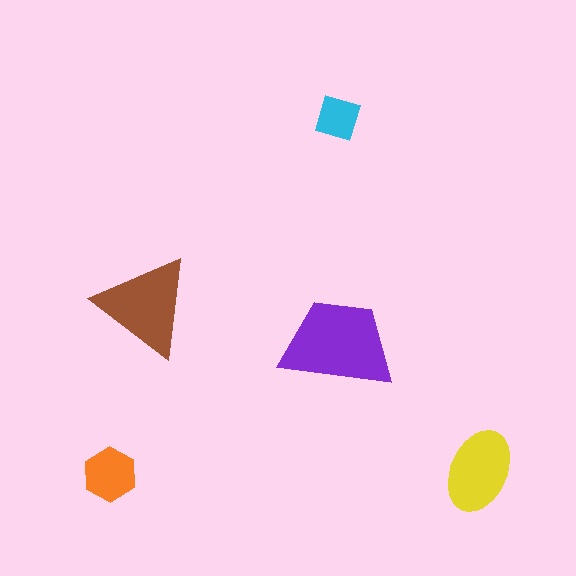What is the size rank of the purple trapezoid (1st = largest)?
1st.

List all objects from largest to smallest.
The purple trapezoid, the brown triangle, the yellow ellipse, the orange hexagon, the cyan square.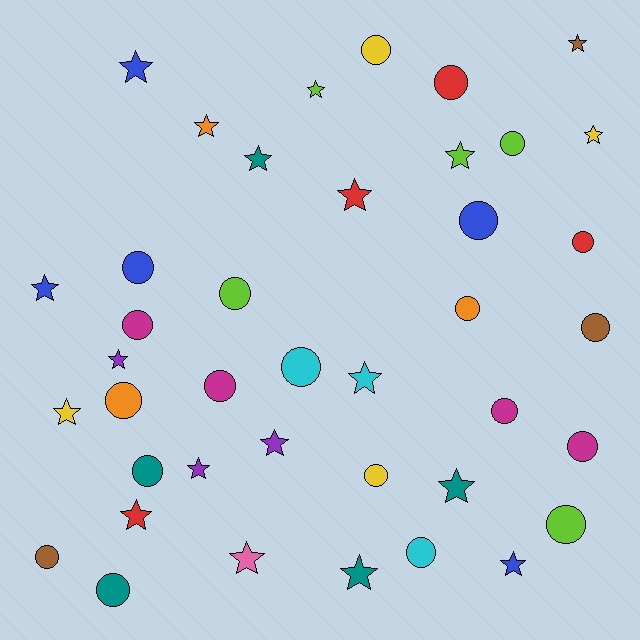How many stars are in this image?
There are 19 stars.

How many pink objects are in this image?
There is 1 pink object.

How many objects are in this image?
There are 40 objects.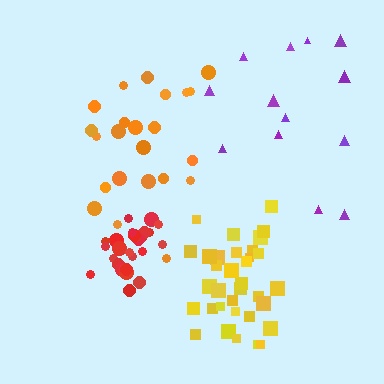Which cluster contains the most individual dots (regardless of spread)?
Yellow (34).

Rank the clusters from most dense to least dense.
red, yellow, orange, purple.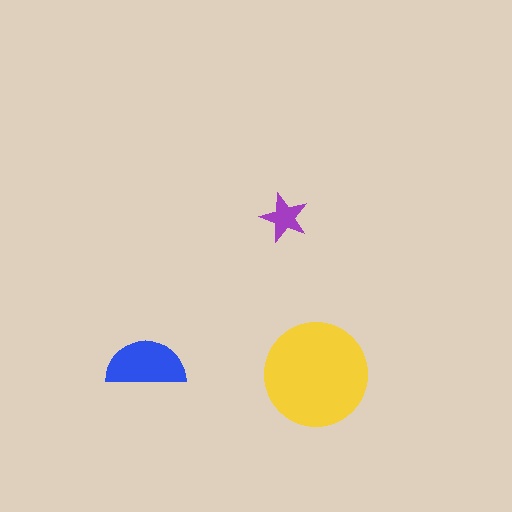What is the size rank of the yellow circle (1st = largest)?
1st.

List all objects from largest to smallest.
The yellow circle, the blue semicircle, the purple star.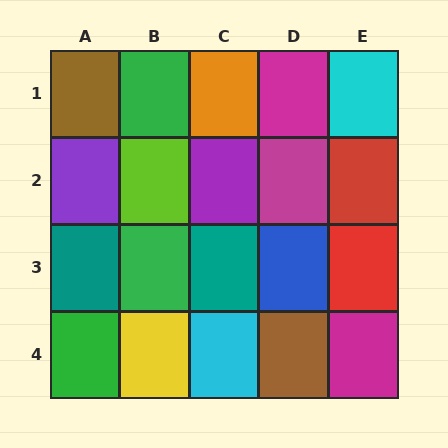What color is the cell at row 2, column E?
Red.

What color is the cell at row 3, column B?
Green.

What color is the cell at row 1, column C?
Orange.